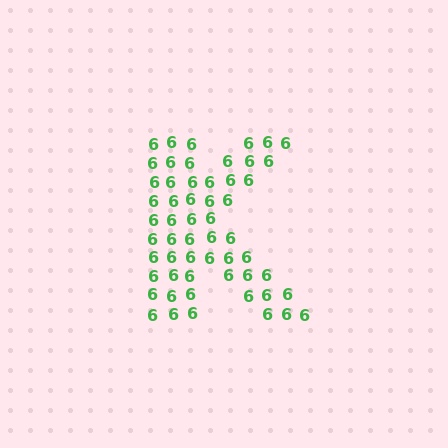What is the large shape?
The large shape is the letter K.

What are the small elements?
The small elements are digit 6's.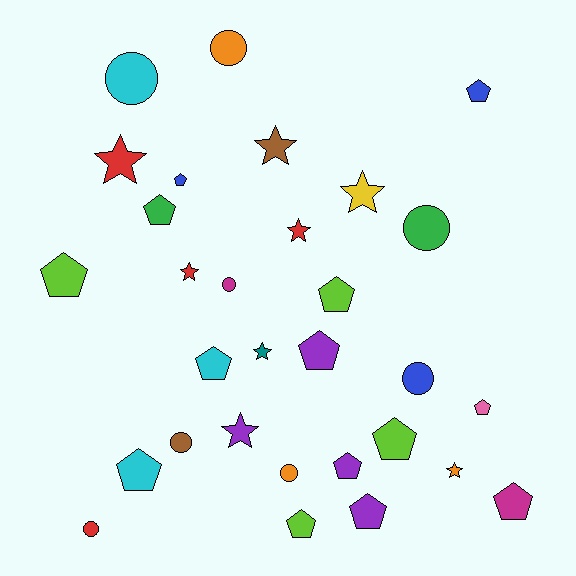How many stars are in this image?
There are 8 stars.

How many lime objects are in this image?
There are 4 lime objects.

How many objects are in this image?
There are 30 objects.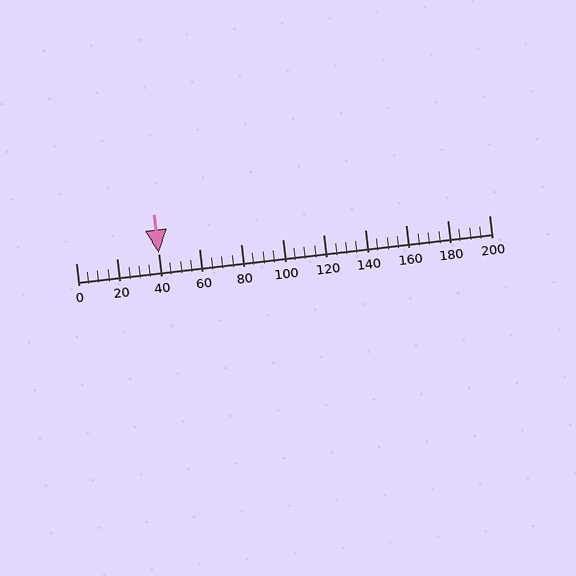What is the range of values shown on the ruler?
The ruler shows values from 0 to 200.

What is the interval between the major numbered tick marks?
The major tick marks are spaced 20 units apart.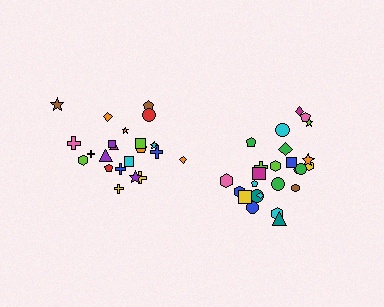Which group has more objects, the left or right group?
The right group.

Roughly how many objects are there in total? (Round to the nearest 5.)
Roughly 45 objects in total.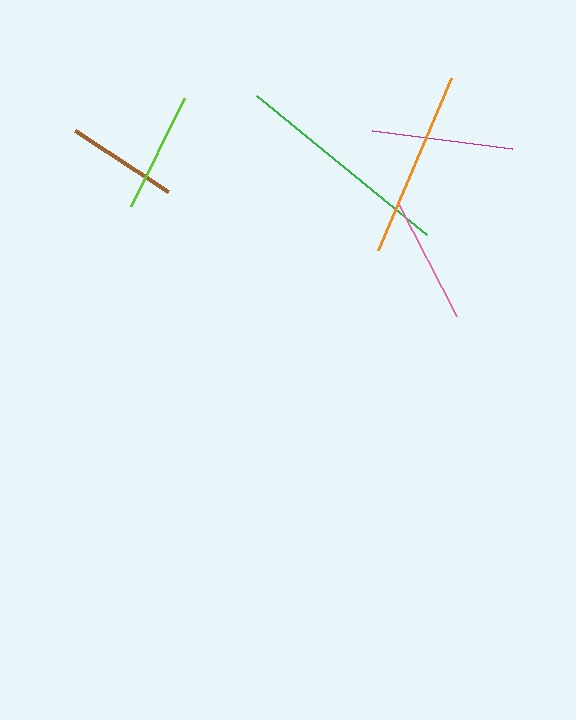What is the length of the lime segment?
The lime segment is approximately 119 pixels long.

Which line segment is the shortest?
The brown line is the shortest at approximately 111 pixels.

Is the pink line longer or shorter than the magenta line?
The magenta line is longer than the pink line.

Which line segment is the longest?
The green line is the longest at approximately 220 pixels.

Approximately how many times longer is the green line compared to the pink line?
The green line is approximately 1.7 times the length of the pink line.